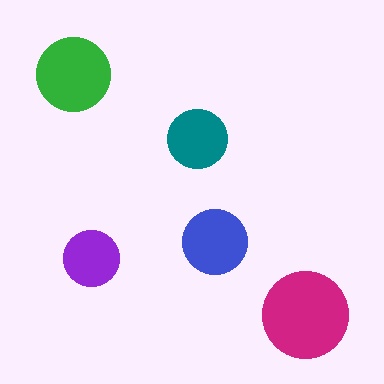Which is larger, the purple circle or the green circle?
The green one.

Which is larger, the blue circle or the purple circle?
The blue one.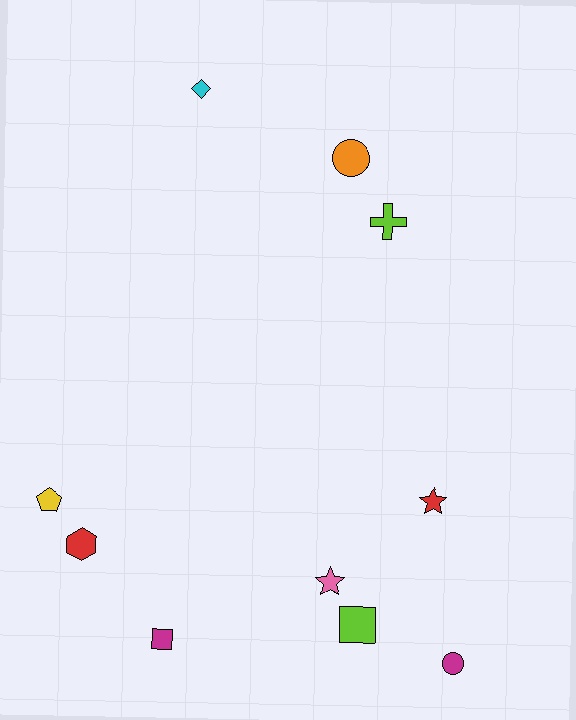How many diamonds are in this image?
There is 1 diamond.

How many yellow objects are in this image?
There is 1 yellow object.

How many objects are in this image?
There are 10 objects.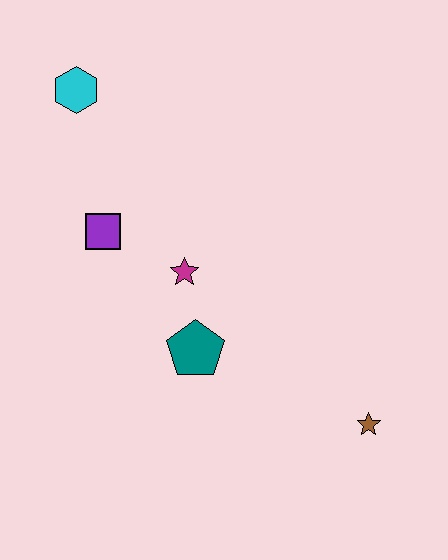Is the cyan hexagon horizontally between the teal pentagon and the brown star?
No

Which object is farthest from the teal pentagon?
The cyan hexagon is farthest from the teal pentagon.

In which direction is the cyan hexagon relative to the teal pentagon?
The cyan hexagon is above the teal pentagon.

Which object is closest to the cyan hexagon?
The purple square is closest to the cyan hexagon.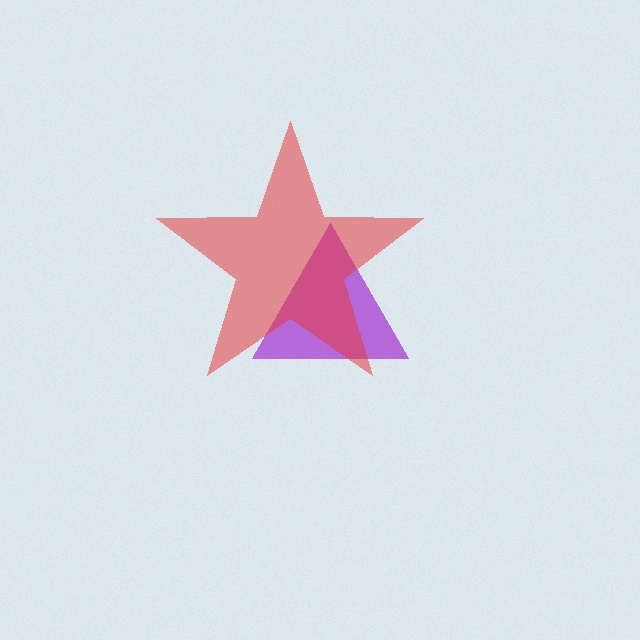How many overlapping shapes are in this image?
There are 2 overlapping shapes in the image.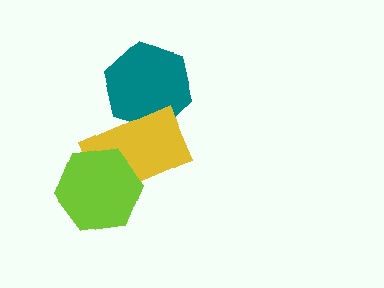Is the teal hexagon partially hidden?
Yes, it is partially covered by another shape.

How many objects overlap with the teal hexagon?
1 object overlaps with the teal hexagon.